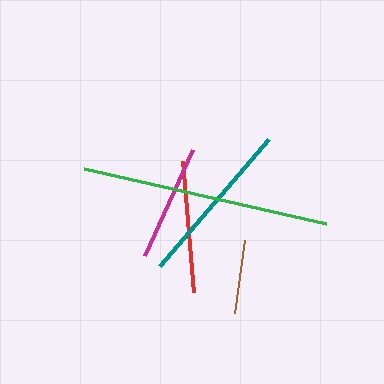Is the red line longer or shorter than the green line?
The green line is longer than the red line.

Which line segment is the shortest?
The brown line is the shortest at approximately 73 pixels.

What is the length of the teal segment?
The teal segment is approximately 167 pixels long.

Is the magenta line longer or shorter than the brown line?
The magenta line is longer than the brown line.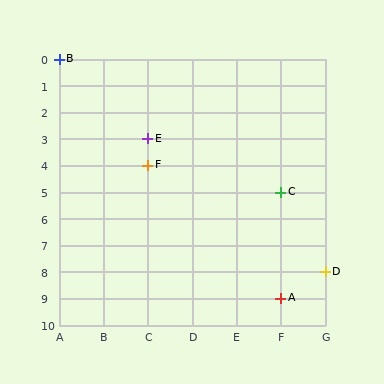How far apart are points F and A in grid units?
Points F and A are 3 columns and 5 rows apart (about 5.8 grid units diagonally).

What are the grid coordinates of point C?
Point C is at grid coordinates (F, 5).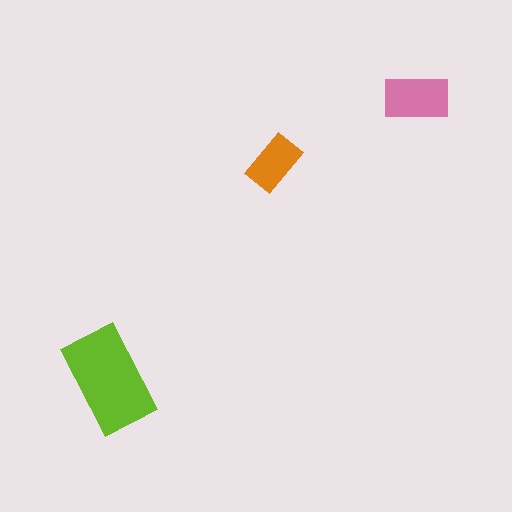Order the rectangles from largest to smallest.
the lime one, the pink one, the orange one.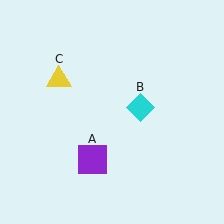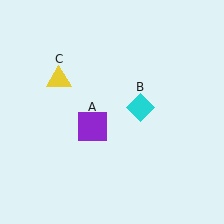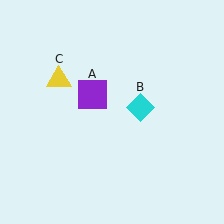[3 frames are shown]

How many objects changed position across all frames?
1 object changed position: purple square (object A).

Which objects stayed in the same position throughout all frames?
Cyan diamond (object B) and yellow triangle (object C) remained stationary.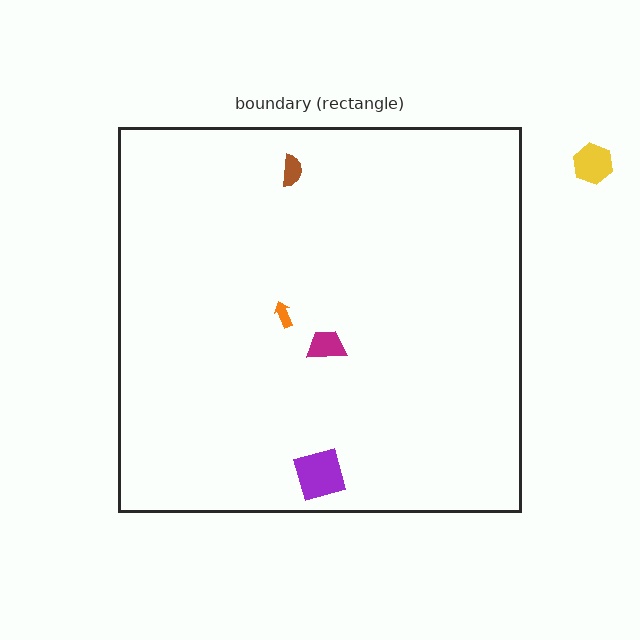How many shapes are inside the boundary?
4 inside, 1 outside.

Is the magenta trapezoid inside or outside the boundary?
Inside.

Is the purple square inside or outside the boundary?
Inside.